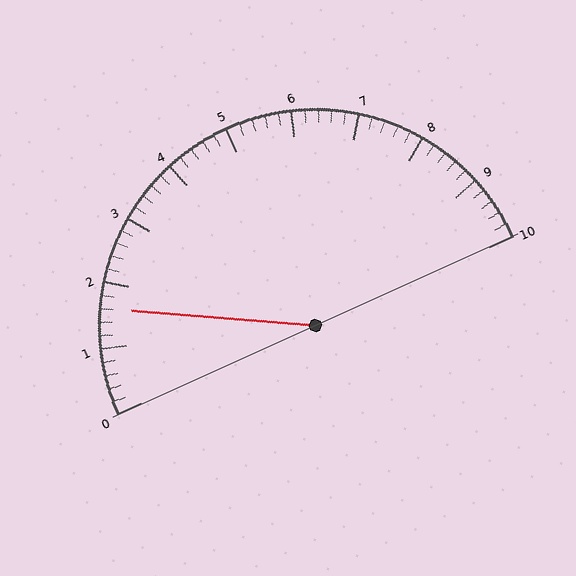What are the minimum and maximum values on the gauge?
The gauge ranges from 0 to 10.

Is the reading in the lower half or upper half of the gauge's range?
The reading is in the lower half of the range (0 to 10).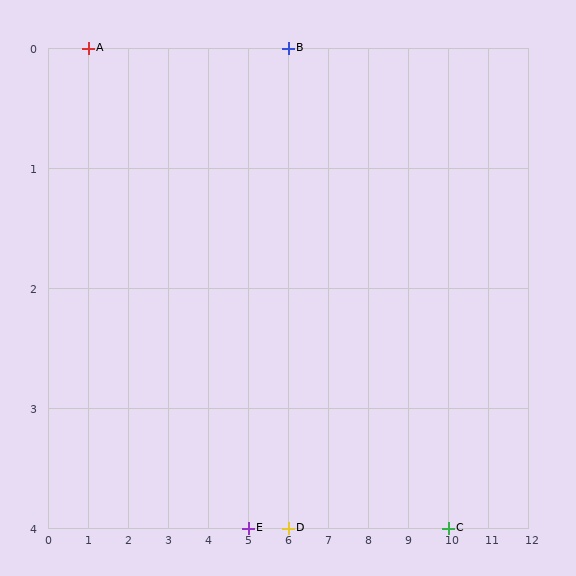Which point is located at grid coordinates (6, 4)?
Point D is at (6, 4).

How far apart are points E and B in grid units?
Points E and B are 1 column and 4 rows apart (about 4.1 grid units diagonally).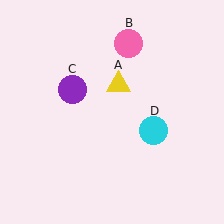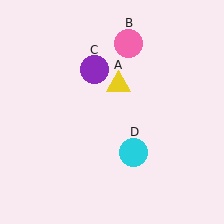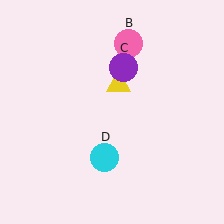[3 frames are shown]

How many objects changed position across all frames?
2 objects changed position: purple circle (object C), cyan circle (object D).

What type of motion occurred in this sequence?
The purple circle (object C), cyan circle (object D) rotated clockwise around the center of the scene.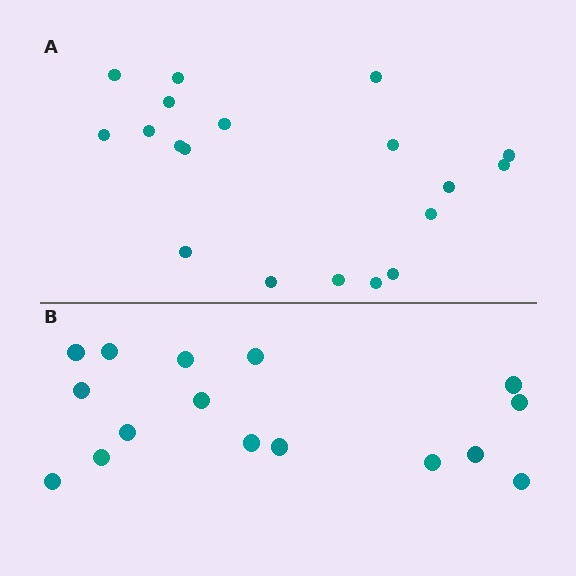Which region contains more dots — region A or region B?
Region A (the top region) has more dots.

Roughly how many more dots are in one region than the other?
Region A has just a few more — roughly 2 or 3 more dots than region B.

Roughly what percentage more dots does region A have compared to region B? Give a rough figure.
About 20% more.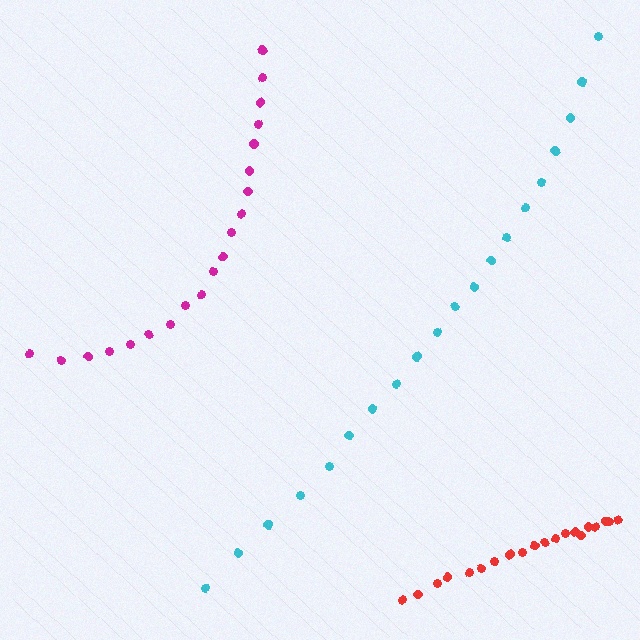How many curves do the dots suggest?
There are 3 distinct paths.